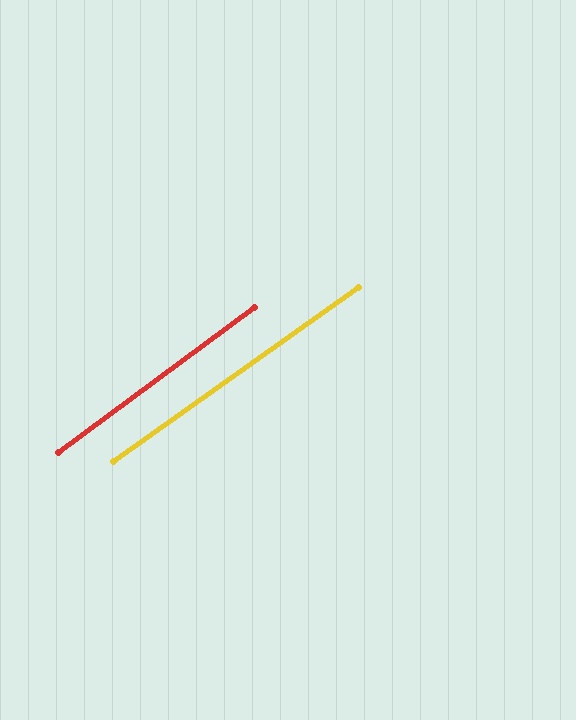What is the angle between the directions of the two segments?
Approximately 1 degree.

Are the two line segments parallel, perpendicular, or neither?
Parallel — their directions differ by only 1.1°.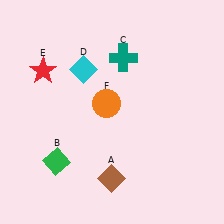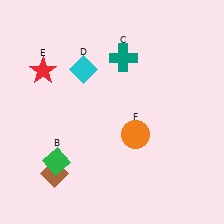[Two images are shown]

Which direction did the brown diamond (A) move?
The brown diamond (A) moved left.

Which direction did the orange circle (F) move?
The orange circle (F) moved down.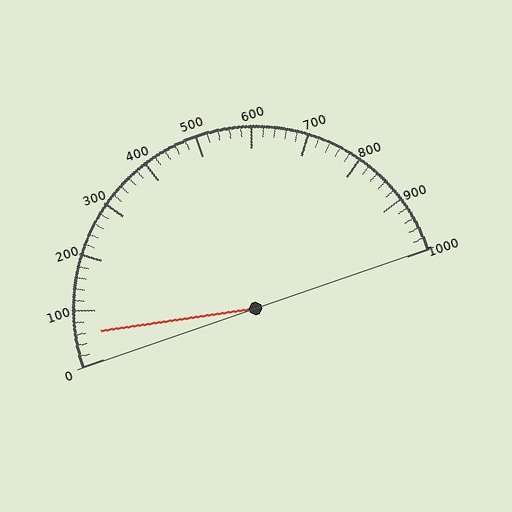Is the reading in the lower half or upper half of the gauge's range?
The reading is in the lower half of the range (0 to 1000).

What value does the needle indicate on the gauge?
The needle indicates approximately 60.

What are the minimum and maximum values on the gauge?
The gauge ranges from 0 to 1000.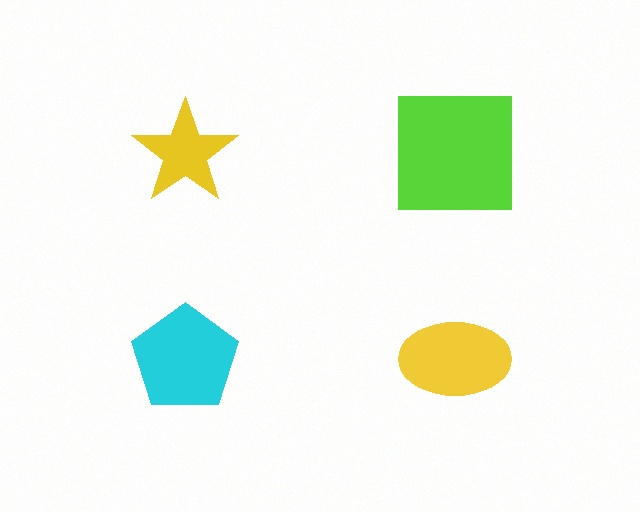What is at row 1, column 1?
A yellow star.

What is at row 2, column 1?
A cyan pentagon.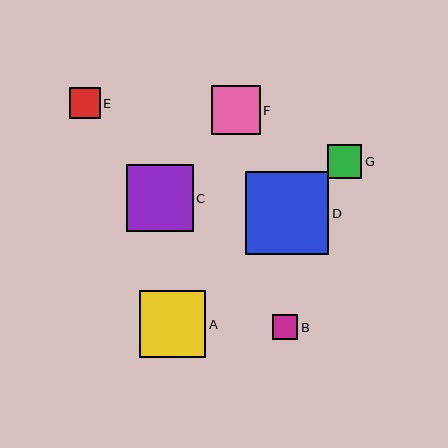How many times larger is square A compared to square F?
Square A is approximately 1.4 times the size of square F.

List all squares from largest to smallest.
From largest to smallest: D, C, A, F, G, E, B.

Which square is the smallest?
Square B is the smallest with a size of approximately 26 pixels.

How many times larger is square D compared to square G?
Square D is approximately 2.5 times the size of square G.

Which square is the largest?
Square D is the largest with a size of approximately 83 pixels.